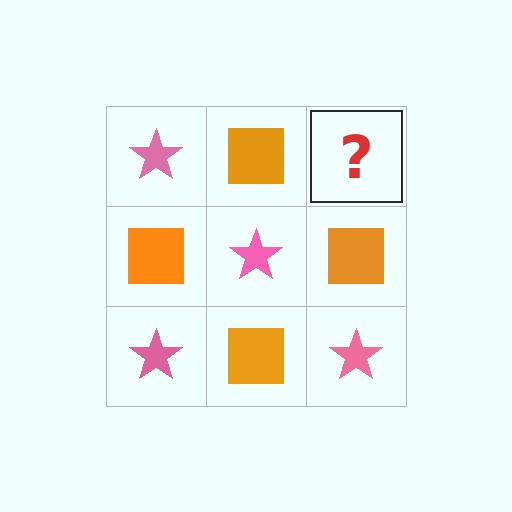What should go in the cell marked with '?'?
The missing cell should contain a pink star.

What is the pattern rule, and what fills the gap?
The rule is that it alternates pink star and orange square in a checkerboard pattern. The gap should be filled with a pink star.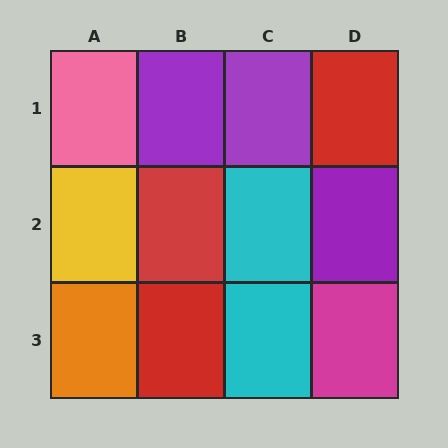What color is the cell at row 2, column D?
Purple.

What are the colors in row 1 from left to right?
Pink, purple, purple, red.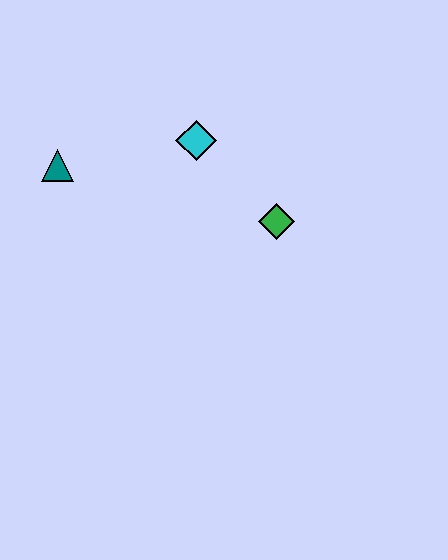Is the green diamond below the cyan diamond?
Yes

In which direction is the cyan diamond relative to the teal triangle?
The cyan diamond is to the right of the teal triangle.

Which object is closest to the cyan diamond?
The green diamond is closest to the cyan diamond.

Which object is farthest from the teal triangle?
The green diamond is farthest from the teal triangle.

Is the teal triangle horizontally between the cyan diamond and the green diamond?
No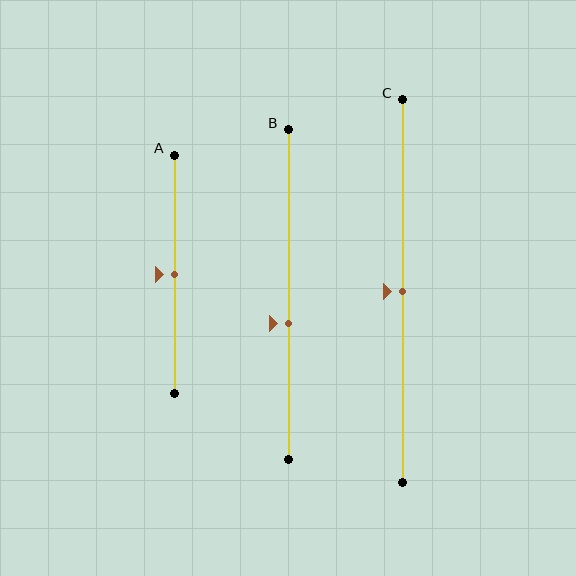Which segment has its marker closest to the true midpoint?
Segment A has its marker closest to the true midpoint.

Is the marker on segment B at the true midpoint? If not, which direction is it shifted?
No, the marker on segment B is shifted downward by about 9% of the segment length.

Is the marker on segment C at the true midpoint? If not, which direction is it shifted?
Yes, the marker on segment C is at the true midpoint.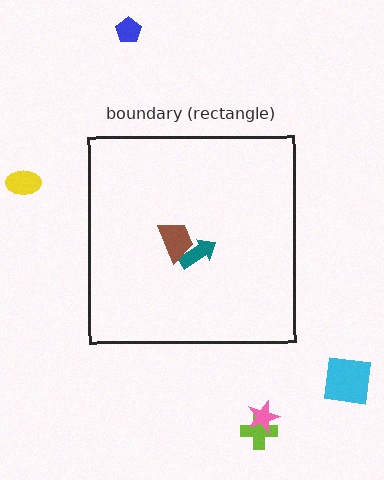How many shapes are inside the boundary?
2 inside, 5 outside.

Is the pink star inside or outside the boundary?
Outside.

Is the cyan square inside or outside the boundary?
Outside.